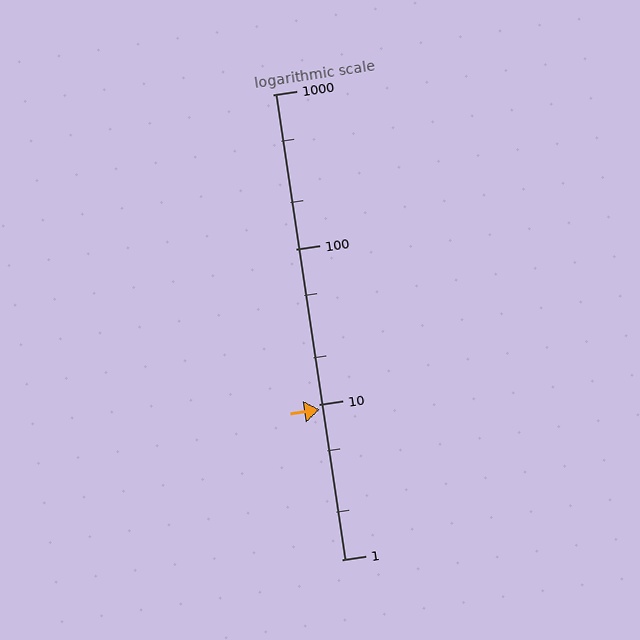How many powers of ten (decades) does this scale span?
The scale spans 3 decades, from 1 to 1000.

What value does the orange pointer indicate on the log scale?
The pointer indicates approximately 9.3.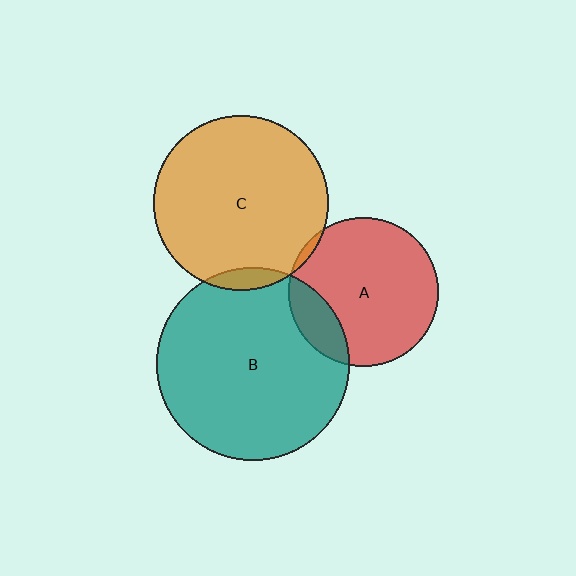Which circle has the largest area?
Circle B (teal).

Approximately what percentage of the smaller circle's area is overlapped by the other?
Approximately 5%.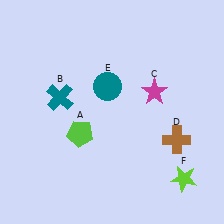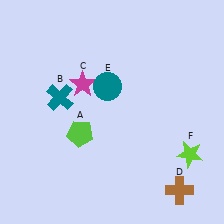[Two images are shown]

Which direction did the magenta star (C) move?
The magenta star (C) moved left.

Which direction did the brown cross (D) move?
The brown cross (D) moved down.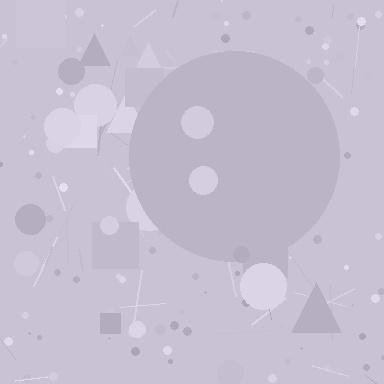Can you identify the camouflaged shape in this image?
The camouflaged shape is a circle.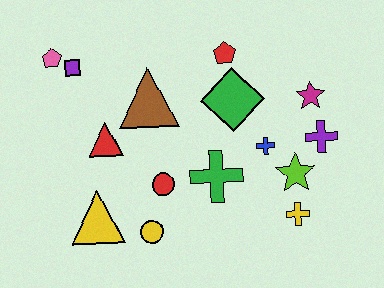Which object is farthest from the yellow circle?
The magenta star is farthest from the yellow circle.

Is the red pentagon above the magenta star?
Yes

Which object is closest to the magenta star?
The purple cross is closest to the magenta star.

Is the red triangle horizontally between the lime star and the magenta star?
No